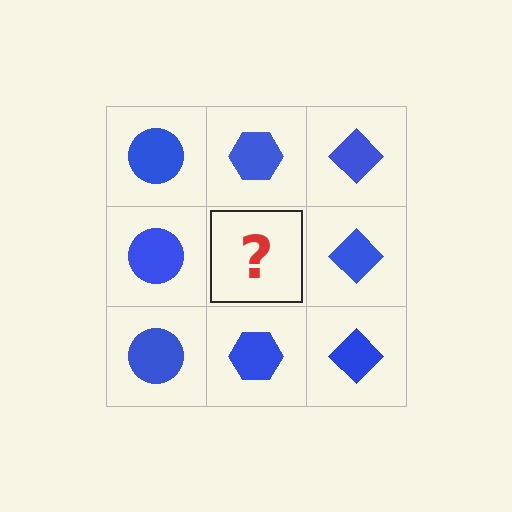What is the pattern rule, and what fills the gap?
The rule is that each column has a consistent shape. The gap should be filled with a blue hexagon.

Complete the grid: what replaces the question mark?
The question mark should be replaced with a blue hexagon.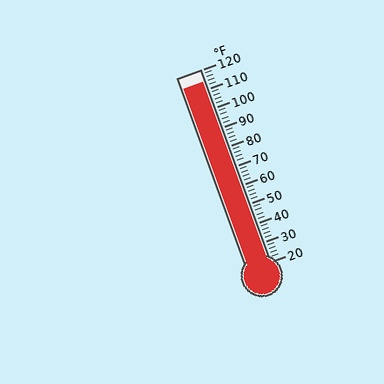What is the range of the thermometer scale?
The thermometer scale ranges from 20°F to 120°F.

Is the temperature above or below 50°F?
The temperature is above 50°F.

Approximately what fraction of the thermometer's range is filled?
The thermometer is filled to approximately 95% of its range.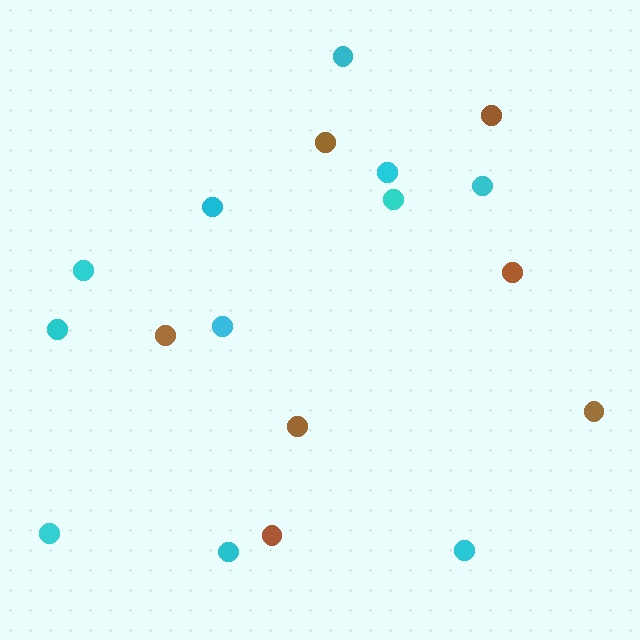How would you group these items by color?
There are 2 groups: one group of cyan circles (11) and one group of brown circles (7).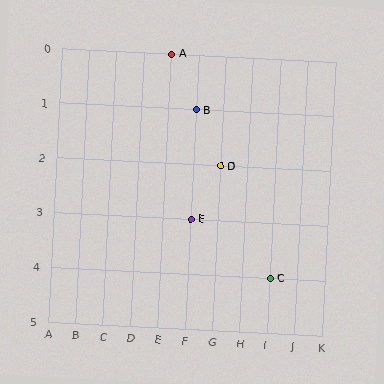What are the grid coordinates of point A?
Point A is at grid coordinates (E, 0).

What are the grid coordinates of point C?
Point C is at grid coordinates (I, 4).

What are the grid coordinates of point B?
Point B is at grid coordinates (F, 1).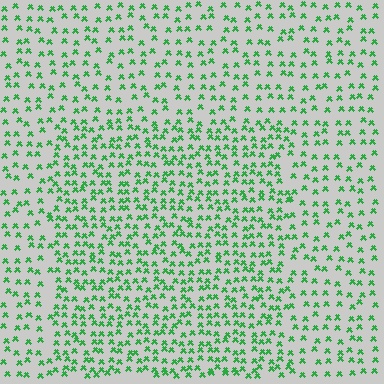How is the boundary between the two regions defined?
The boundary is defined by a change in element density (approximately 1.7x ratio). All elements are the same color, size, and shape.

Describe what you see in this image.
The image contains small green elements arranged at two different densities. A rectangle-shaped region is visible where the elements are more densely packed than the surrounding area.